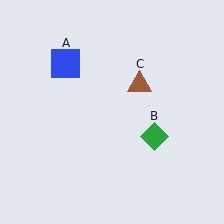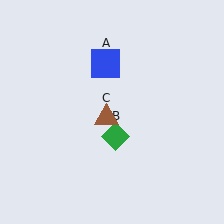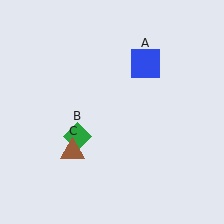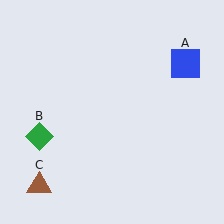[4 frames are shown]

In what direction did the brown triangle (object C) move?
The brown triangle (object C) moved down and to the left.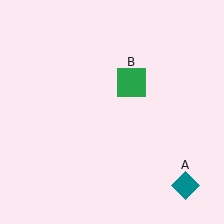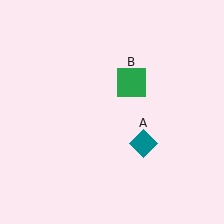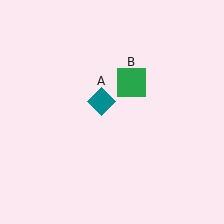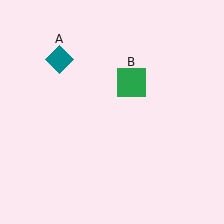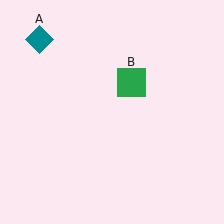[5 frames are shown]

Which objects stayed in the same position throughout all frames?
Green square (object B) remained stationary.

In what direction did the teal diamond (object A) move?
The teal diamond (object A) moved up and to the left.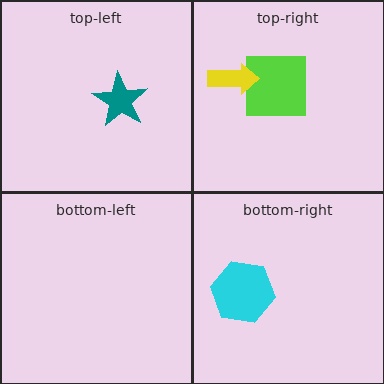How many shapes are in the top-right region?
2.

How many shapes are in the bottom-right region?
1.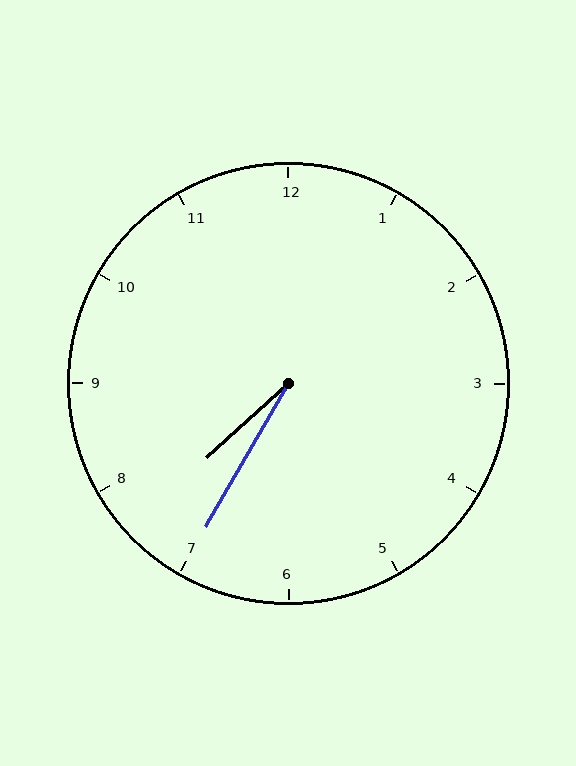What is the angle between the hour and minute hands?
Approximately 18 degrees.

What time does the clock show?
7:35.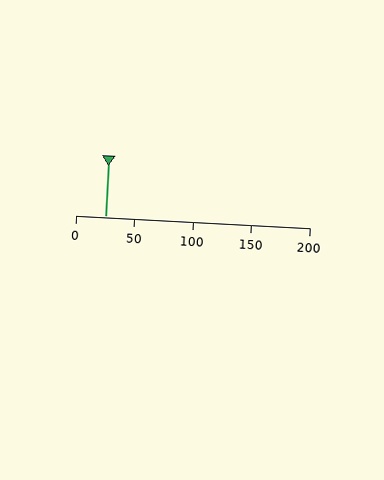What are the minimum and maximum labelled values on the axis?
The axis runs from 0 to 200.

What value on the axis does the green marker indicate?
The marker indicates approximately 25.